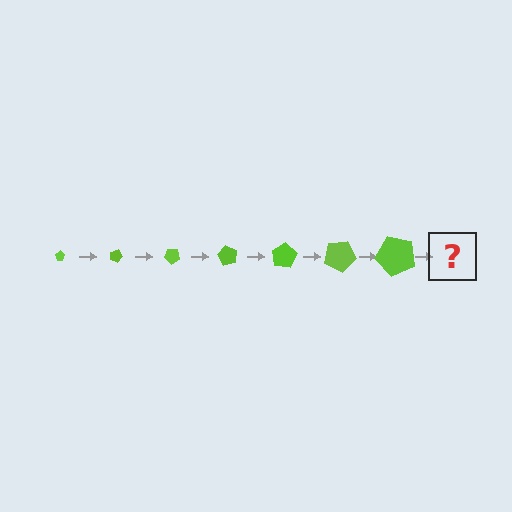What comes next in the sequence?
The next element should be a pentagon, larger than the previous one and rotated 140 degrees from the start.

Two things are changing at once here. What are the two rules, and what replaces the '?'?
The two rules are that the pentagon grows larger each step and it rotates 20 degrees each step. The '?' should be a pentagon, larger than the previous one and rotated 140 degrees from the start.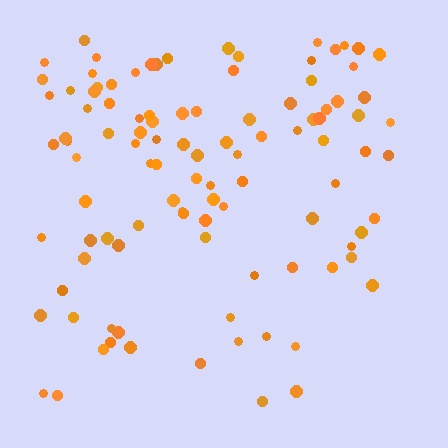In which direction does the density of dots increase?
From bottom to top, with the top side densest.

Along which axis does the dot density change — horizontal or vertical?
Vertical.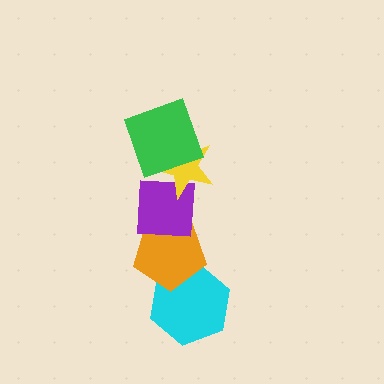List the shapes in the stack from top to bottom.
From top to bottom: the green square, the yellow star, the purple square, the orange pentagon, the cyan hexagon.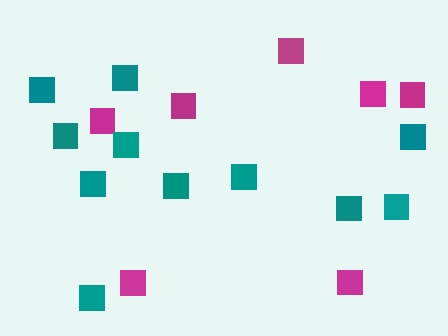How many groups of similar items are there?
There are 2 groups: one group of magenta squares (7) and one group of teal squares (11).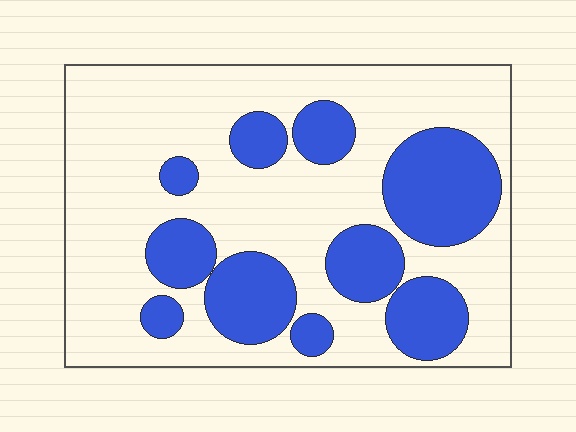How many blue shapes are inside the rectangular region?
10.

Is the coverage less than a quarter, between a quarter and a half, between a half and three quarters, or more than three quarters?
Between a quarter and a half.